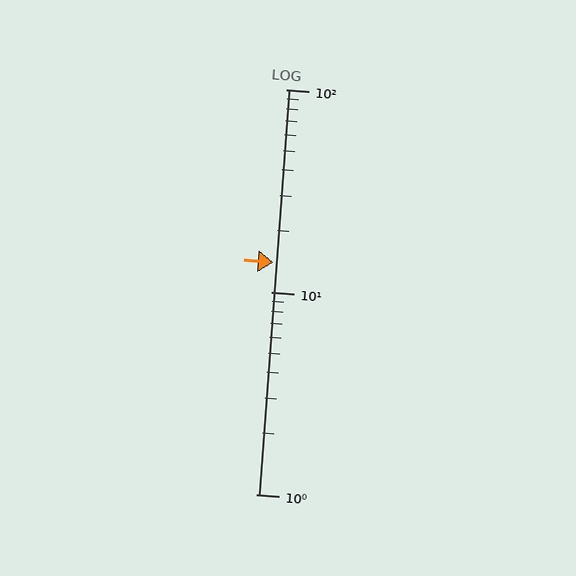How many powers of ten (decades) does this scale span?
The scale spans 2 decades, from 1 to 100.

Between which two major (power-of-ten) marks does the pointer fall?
The pointer is between 10 and 100.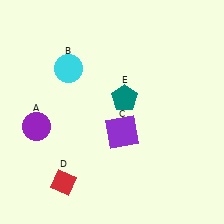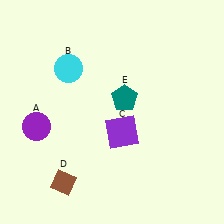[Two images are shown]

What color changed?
The diamond (D) changed from red in Image 1 to brown in Image 2.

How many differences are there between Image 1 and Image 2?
There is 1 difference between the two images.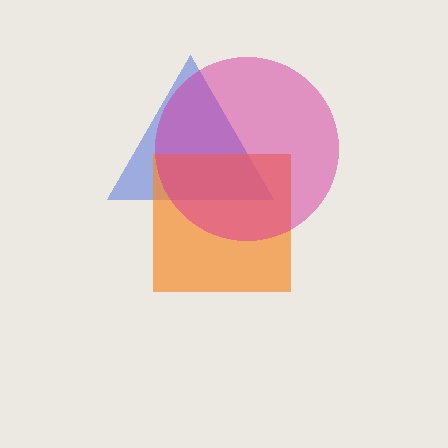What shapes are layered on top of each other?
The layered shapes are: a blue triangle, an orange square, a magenta circle.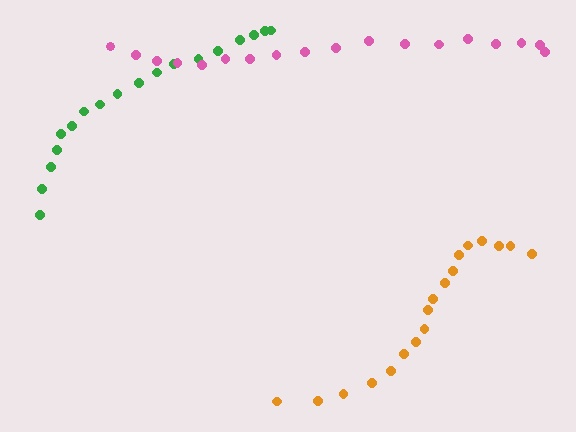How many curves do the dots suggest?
There are 3 distinct paths.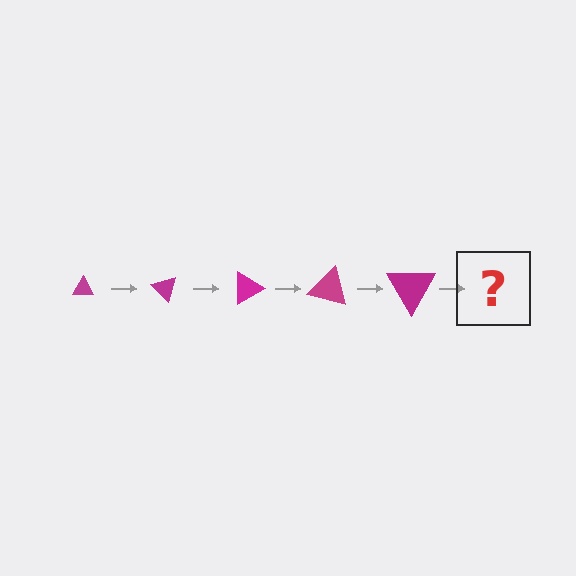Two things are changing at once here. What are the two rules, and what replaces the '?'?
The two rules are that the triangle grows larger each step and it rotates 45 degrees each step. The '?' should be a triangle, larger than the previous one and rotated 225 degrees from the start.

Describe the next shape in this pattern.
It should be a triangle, larger than the previous one and rotated 225 degrees from the start.